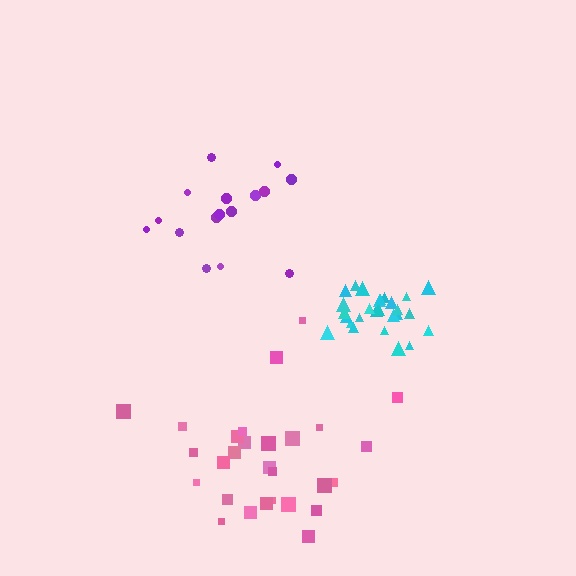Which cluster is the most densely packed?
Cyan.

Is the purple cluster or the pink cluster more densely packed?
Pink.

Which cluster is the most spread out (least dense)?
Purple.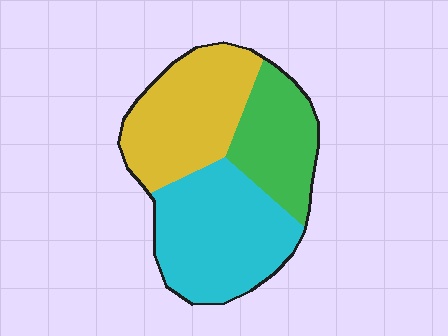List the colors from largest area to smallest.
From largest to smallest: cyan, yellow, green.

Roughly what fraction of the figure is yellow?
Yellow takes up between a quarter and a half of the figure.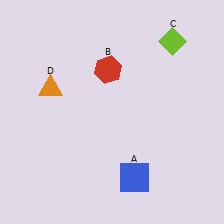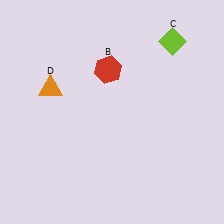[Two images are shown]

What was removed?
The blue square (A) was removed in Image 2.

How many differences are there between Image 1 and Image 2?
There is 1 difference between the two images.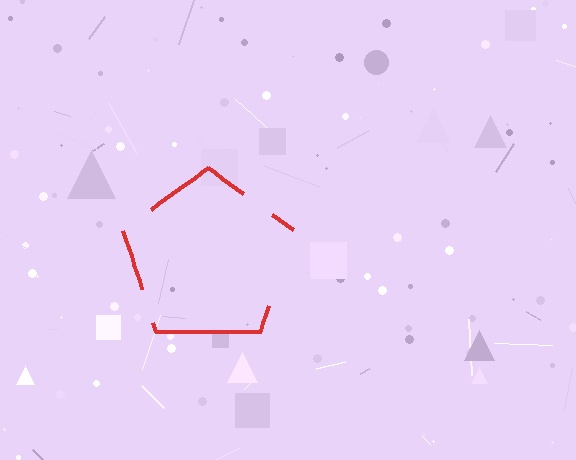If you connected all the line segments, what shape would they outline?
They would outline a pentagon.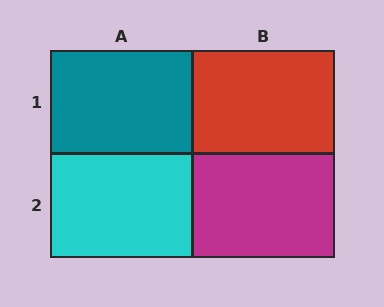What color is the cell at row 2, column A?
Cyan.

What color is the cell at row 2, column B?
Magenta.